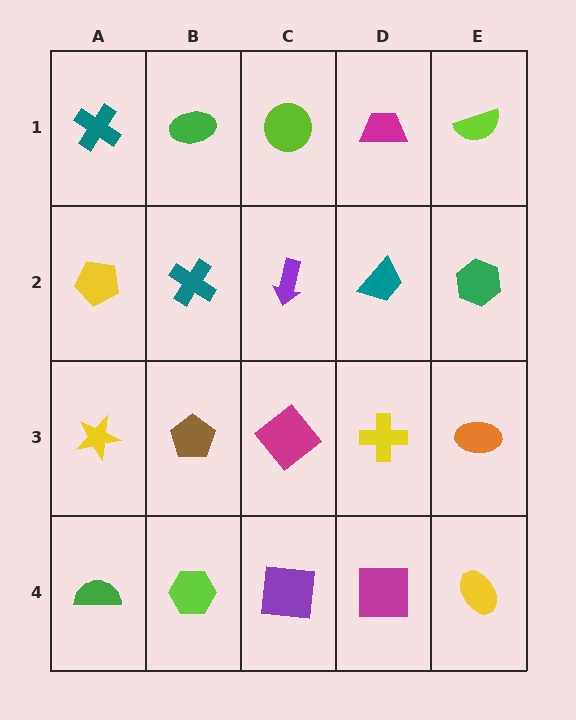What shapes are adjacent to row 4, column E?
An orange ellipse (row 3, column E), a magenta square (row 4, column D).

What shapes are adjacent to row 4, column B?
A brown pentagon (row 3, column B), a green semicircle (row 4, column A), a purple square (row 4, column C).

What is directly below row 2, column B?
A brown pentagon.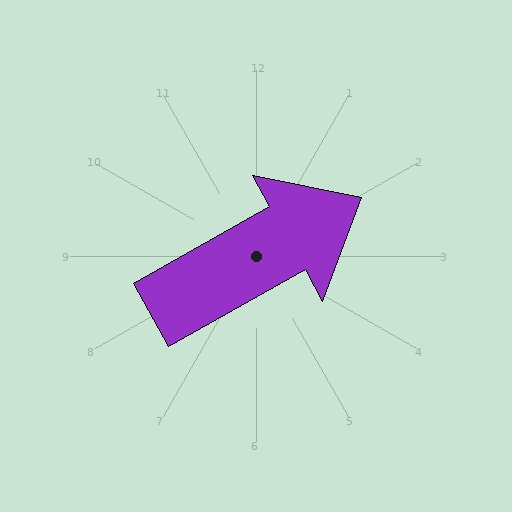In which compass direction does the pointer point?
Northeast.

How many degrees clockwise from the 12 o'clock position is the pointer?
Approximately 61 degrees.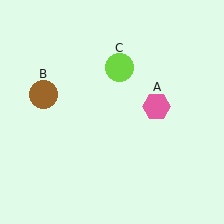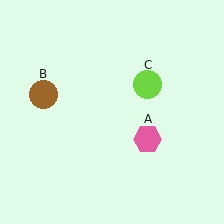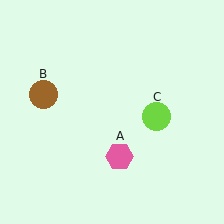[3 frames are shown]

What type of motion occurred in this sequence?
The pink hexagon (object A), lime circle (object C) rotated clockwise around the center of the scene.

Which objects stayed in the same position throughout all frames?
Brown circle (object B) remained stationary.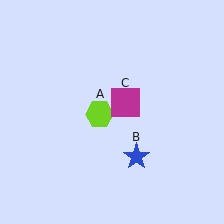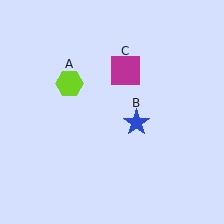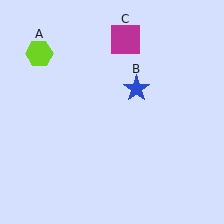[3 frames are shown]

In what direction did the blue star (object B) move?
The blue star (object B) moved up.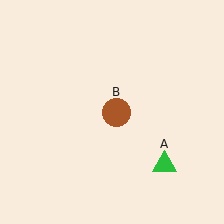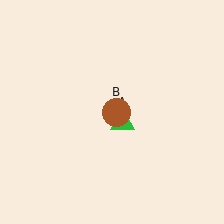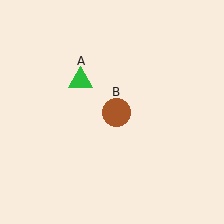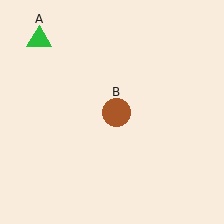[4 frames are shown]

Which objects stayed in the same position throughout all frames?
Brown circle (object B) remained stationary.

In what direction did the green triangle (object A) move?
The green triangle (object A) moved up and to the left.